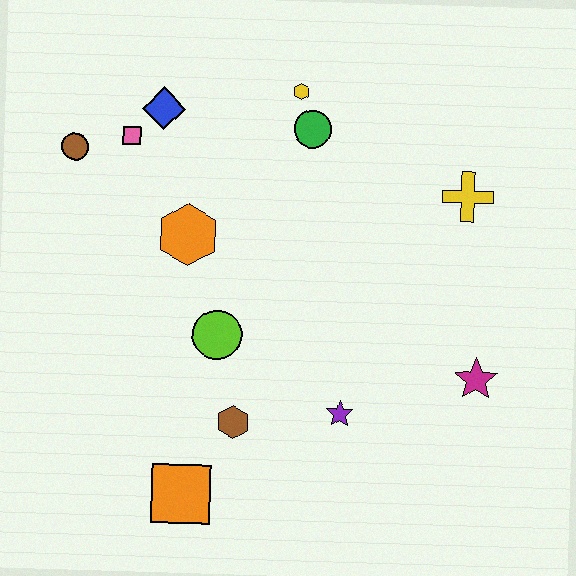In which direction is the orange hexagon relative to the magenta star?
The orange hexagon is to the left of the magenta star.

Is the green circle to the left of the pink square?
No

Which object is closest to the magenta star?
The purple star is closest to the magenta star.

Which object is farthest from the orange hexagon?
The magenta star is farthest from the orange hexagon.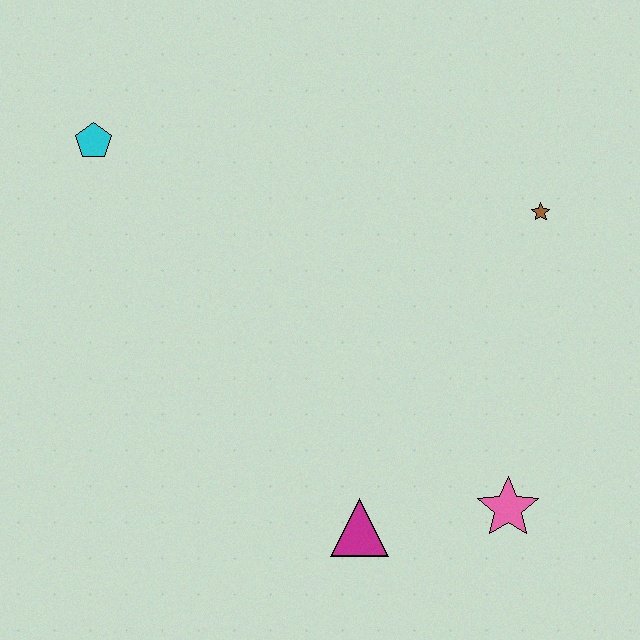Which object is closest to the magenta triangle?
The pink star is closest to the magenta triangle.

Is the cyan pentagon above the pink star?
Yes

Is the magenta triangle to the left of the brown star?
Yes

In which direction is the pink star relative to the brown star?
The pink star is below the brown star.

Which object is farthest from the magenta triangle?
The cyan pentagon is farthest from the magenta triangle.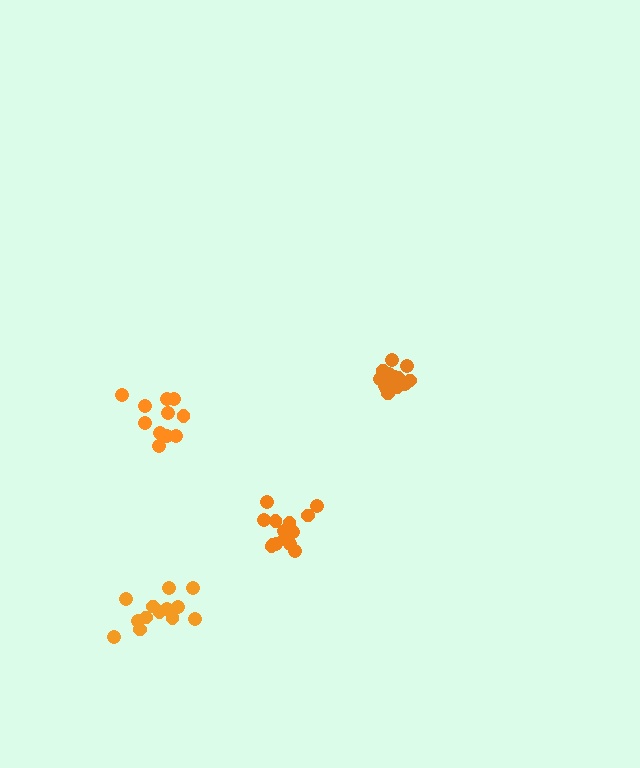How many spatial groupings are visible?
There are 4 spatial groupings.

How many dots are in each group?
Group 1: 13 dots, Group 2: 11 dots, Group 3: 14 dots, Group 4: 16 dots (54 total).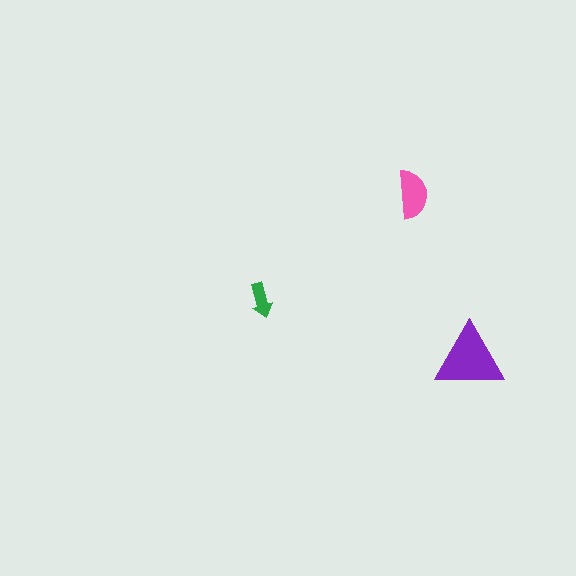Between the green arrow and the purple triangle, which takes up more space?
The purple triangle.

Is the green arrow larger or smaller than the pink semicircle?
Smaller.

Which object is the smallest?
The green arrow.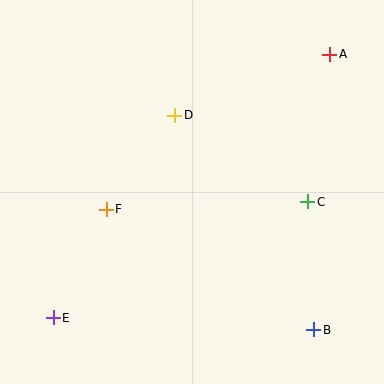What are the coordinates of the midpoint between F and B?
The midpoint between F and B is at (210, 269).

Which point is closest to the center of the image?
Point D at (175, 115) is closest to the center.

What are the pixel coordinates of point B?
Point B is at (314, 330).